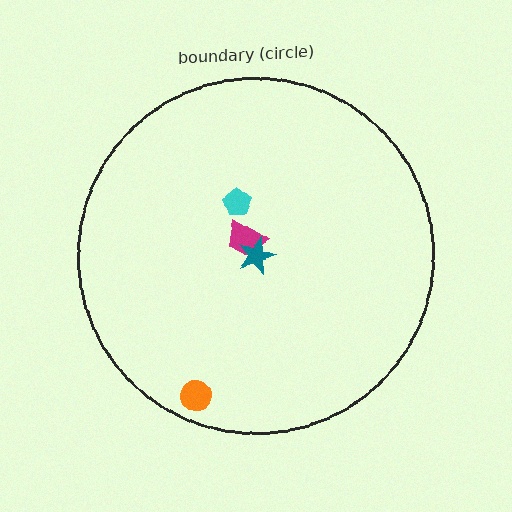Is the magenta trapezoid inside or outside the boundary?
Inside.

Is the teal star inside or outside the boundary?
Inside.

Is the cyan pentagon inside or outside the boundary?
Inside.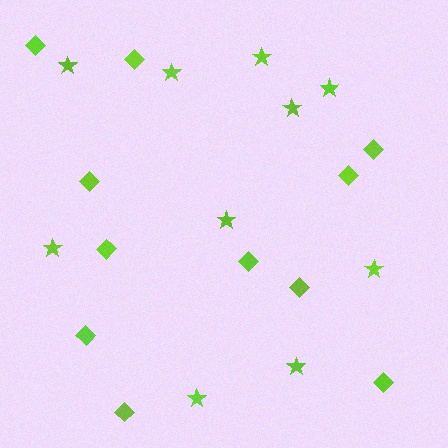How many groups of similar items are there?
There are 2 groups: one group of diamonds (11) and one group of stars (10).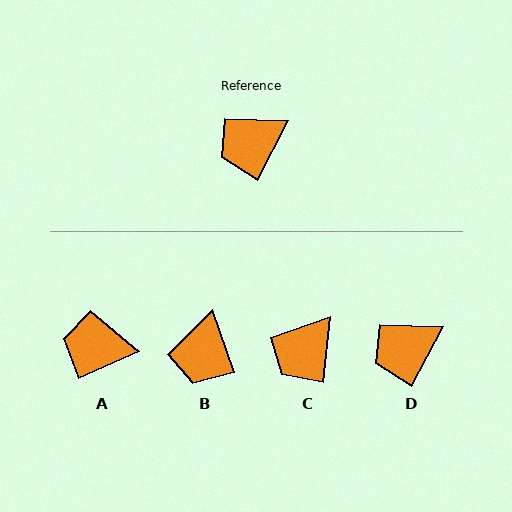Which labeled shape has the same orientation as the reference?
D.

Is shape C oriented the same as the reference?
No, it is off by about 22 degrees.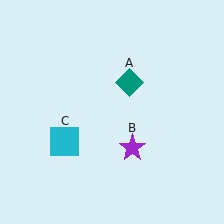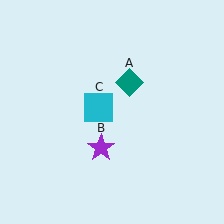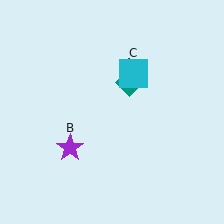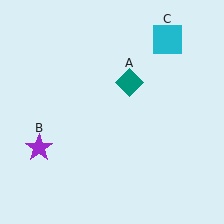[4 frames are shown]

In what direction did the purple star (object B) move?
The purple star (object B) moved left.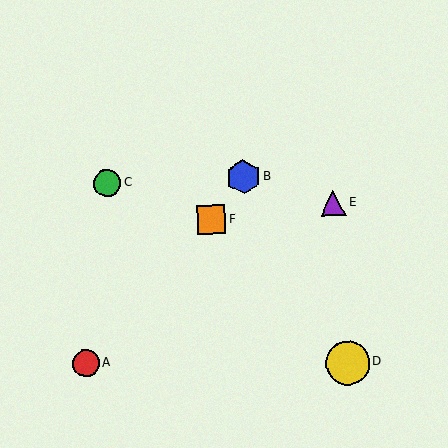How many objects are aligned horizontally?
2 objects (B, C) are aligned horizontally.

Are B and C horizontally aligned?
Yes, both are at y≈177.